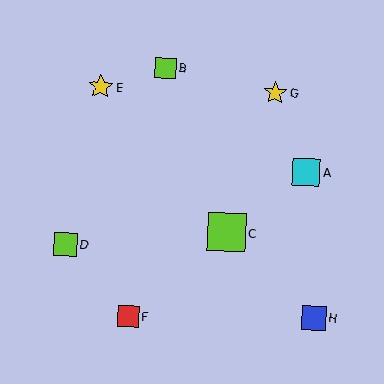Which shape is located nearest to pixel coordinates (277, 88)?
The yellow star (labeled G) at (275, 93) is nearest to that location.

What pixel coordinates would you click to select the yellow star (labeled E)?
Click at (100, 87) to select the yellow star E.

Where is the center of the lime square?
The center of the lime square is at (65, 244).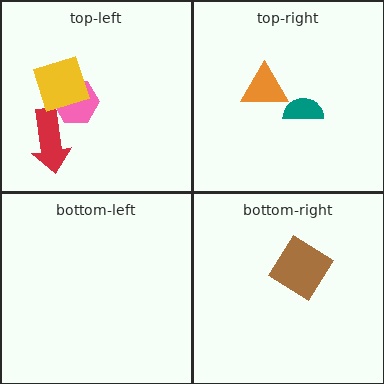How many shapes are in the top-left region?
3.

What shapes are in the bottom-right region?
The brown diamond.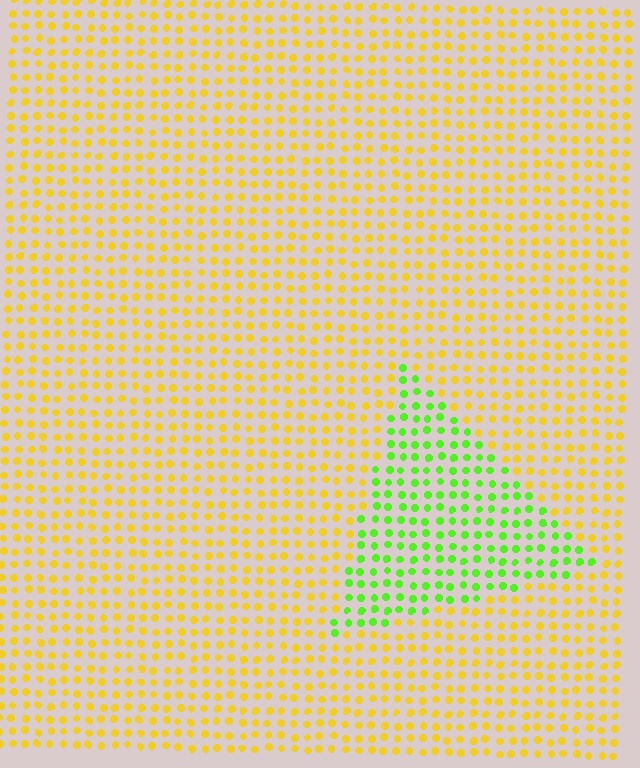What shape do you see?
I see a triangle.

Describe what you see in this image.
The image is filled with small yellow elements in a uniform arrangement. A triangle-shaped region is visible where the elements are tinted to a slightly different hue, forming a subtle color boundary.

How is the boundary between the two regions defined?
The boundary is defined purely by a slight shift in hue (about 57 degrees). Spacing, size, and orientation are identical on both sides.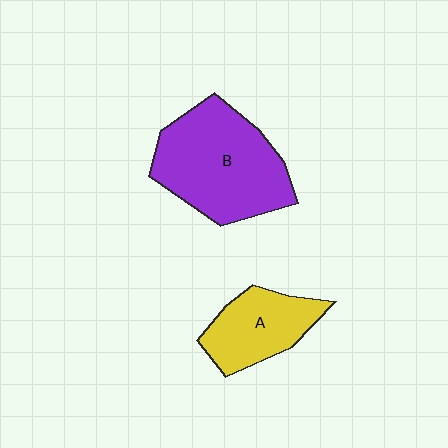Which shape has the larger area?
Shape B (purple).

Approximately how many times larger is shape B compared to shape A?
Approximately 1.8 times.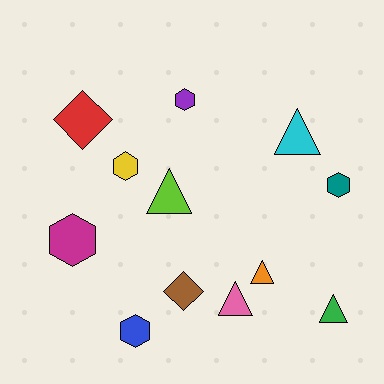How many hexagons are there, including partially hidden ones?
There are 5 hexagons.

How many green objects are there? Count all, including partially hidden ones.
There is 1 green object.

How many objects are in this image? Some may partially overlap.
There are 12 objects.